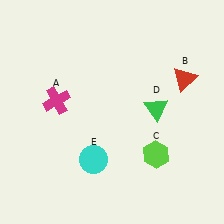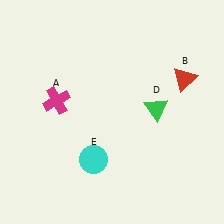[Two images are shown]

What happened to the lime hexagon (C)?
The lime hexagon (C) was removed in Image 2. It was in the bottom-right area of Image 1.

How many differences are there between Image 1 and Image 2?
There is 1 difference between the two images.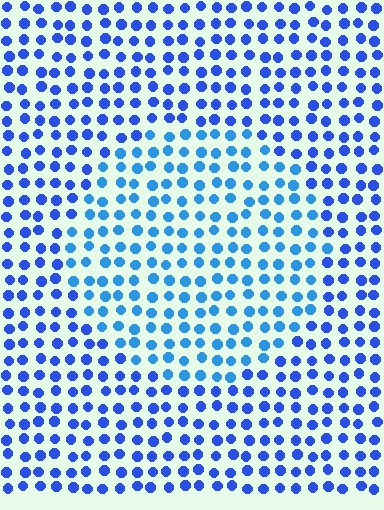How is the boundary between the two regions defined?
The boundary is defined purely by a slight shift in hue (about 23 degrees). Spacing, size, and orientation are identical on both sides.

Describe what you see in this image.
The image is filled with small blue elements in a uniform arrangement. A circle-shaped region is visible where the elements are tinted to a slightly different hue, forming a subtle color boundary.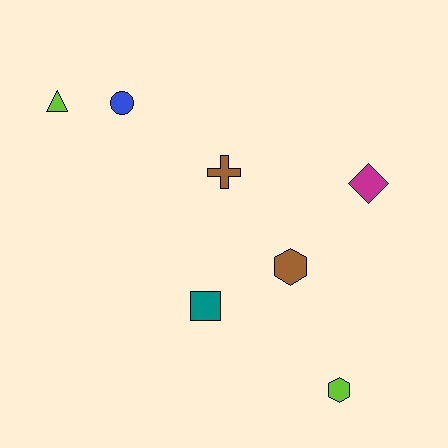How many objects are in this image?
There are 7 objects.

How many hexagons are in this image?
There are 2 hexagons.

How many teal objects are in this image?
There is 1 teal object.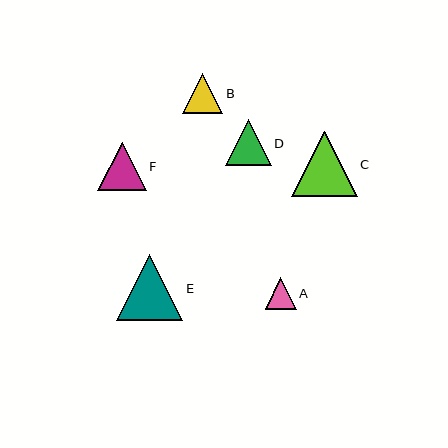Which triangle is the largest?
Triangle C is the largest with a size of approximately 66 pixels.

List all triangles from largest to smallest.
From largest to smallest: C, E, F, D, B, A.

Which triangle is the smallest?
Triangle A is the smallest with a size of approximately 31 pixels.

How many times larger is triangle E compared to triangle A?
Triangle E is approximately 2.1 times the size of triangle A.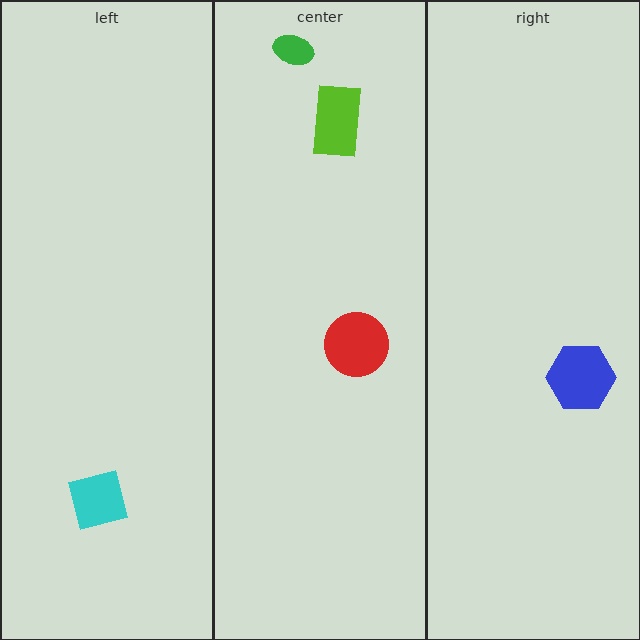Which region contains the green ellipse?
The center region.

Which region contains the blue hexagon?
The right region.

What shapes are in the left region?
The cyan square.